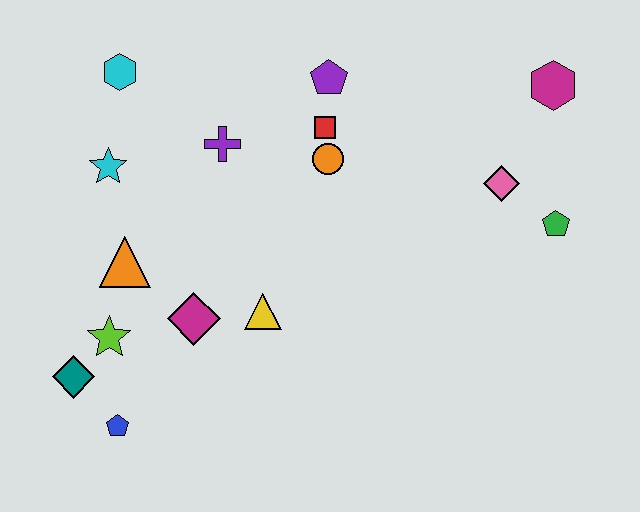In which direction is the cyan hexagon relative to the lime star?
The cyan hexagon is above the lime star.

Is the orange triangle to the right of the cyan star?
Yes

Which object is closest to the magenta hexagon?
The pink diamond is closest to the magenta hexagon.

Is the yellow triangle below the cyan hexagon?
Yes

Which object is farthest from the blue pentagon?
The magenta hexagon is farthest from the blue pentagon.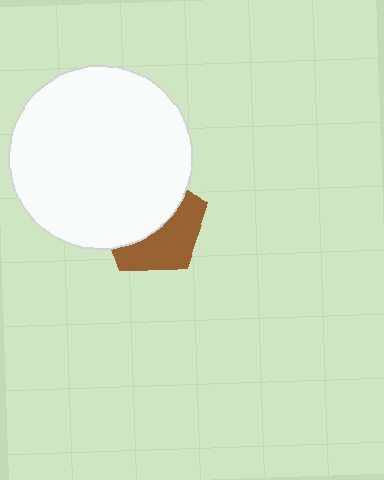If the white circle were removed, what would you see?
You would see the complete brown pentagon.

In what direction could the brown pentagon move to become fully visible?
The brown pentagon could move toward the lower-right. That would shift it out from behind the white circle entirely.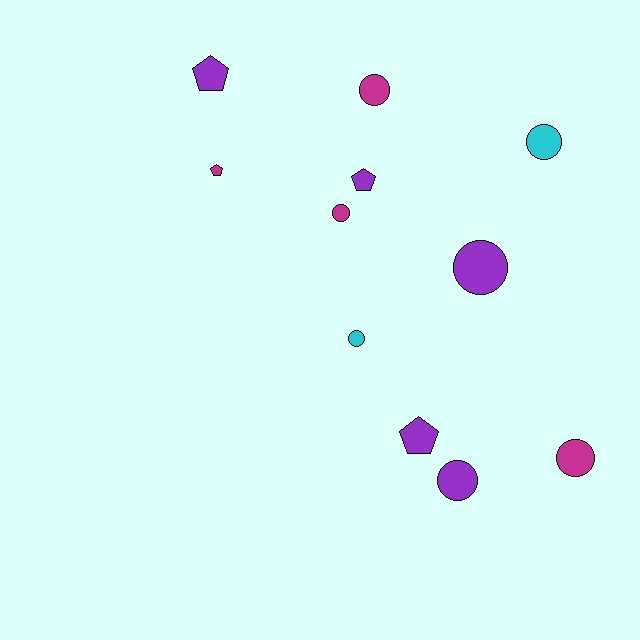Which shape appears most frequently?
Circle, with 7 objects.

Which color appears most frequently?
Purple, with 5 objects.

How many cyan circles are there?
There are 2 cyan circles.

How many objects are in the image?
There are 11 objects.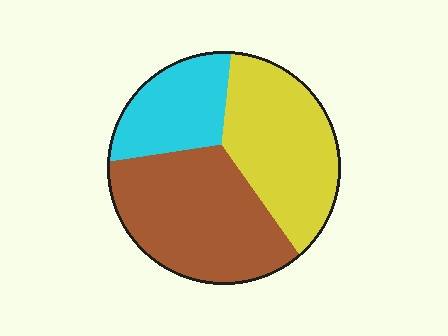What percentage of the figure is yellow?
Yellow takes up about three eighths (3/8) of the figure.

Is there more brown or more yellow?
Brown.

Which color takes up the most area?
Brown, at roughly 40%.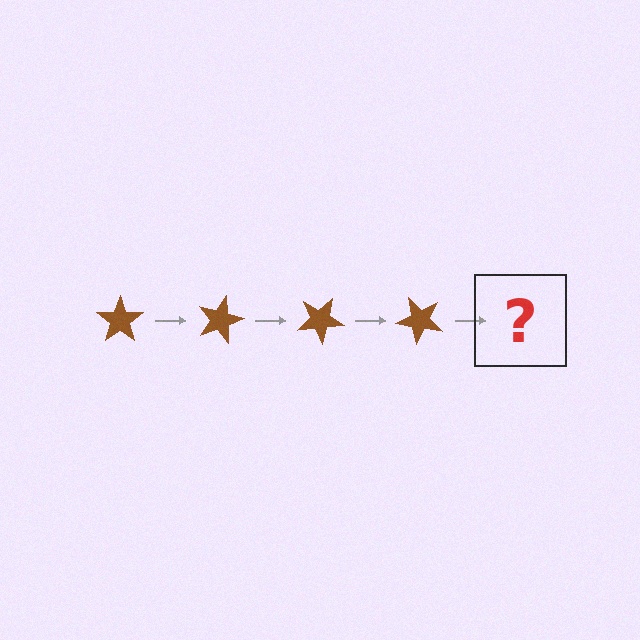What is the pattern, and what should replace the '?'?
The pattern is that the star rotates 15 degrees each step. The '?' should be a brown star rotated 60 degrees.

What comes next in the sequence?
The next element should be a brown star rotated 60 degrees.